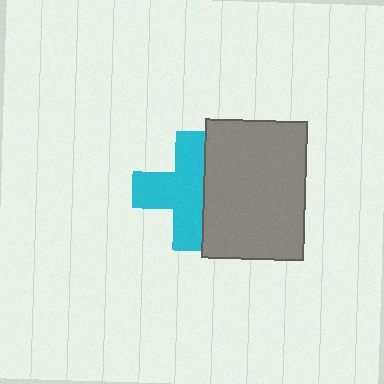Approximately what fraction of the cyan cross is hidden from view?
Roughly 33% of the cyan cross is hidden behind the gray rectangle.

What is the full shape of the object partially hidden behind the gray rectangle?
The partially hidden object is a cyan cross.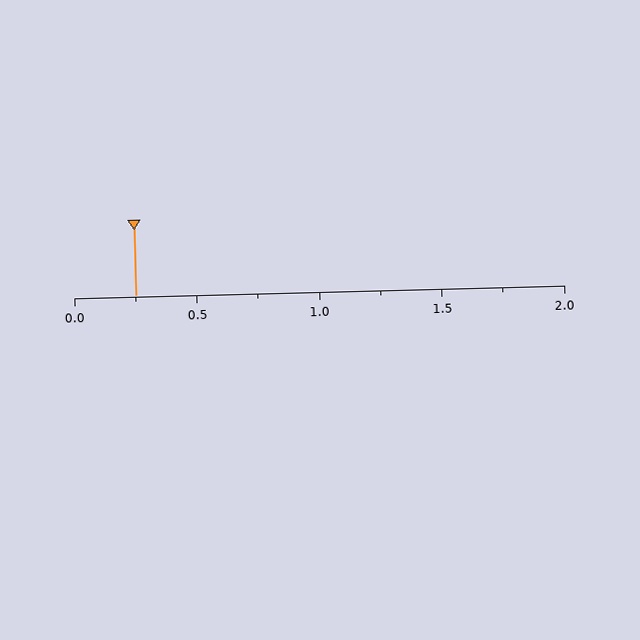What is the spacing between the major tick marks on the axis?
The major ticks are spaced 0.5 apart.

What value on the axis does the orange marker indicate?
The marker indicates approximately 0.25.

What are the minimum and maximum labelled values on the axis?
The axis runs from 0.0 to 2.0.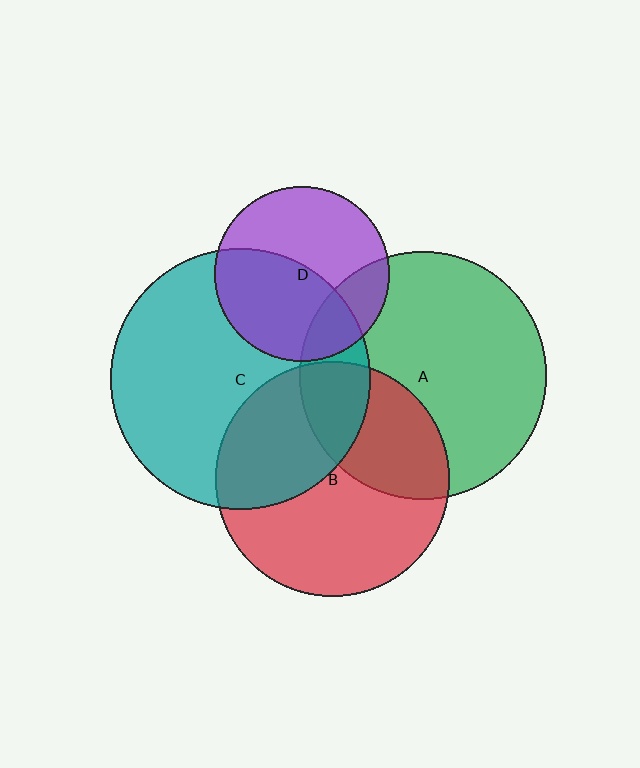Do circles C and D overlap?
Yes.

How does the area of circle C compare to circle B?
Approximately 1.2 times.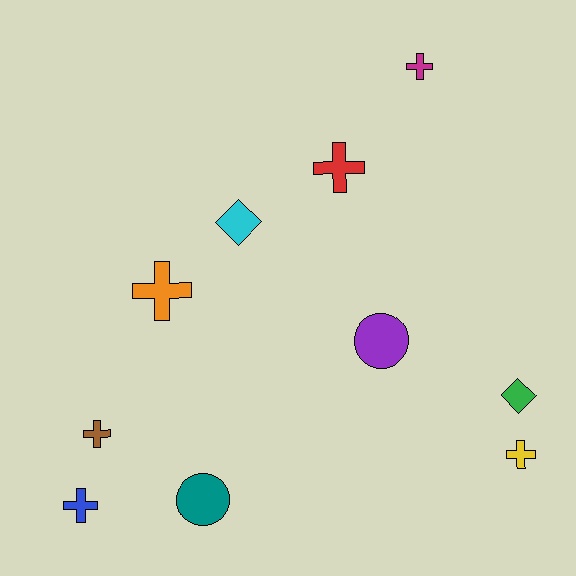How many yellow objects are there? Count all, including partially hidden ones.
There is 1 yellow object.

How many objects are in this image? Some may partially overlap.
There are 10 objects.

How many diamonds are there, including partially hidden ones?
There are 2 diamonds.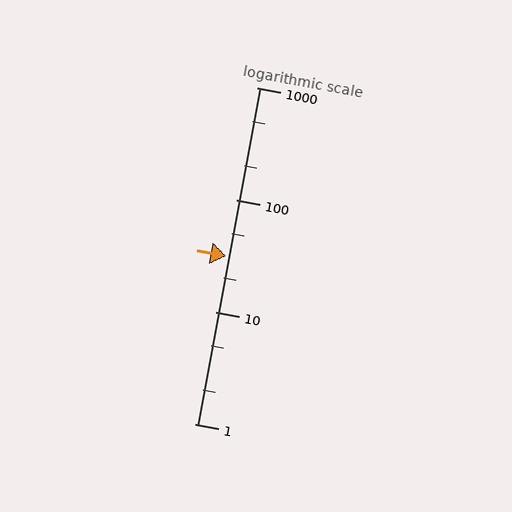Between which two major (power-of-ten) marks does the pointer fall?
The pointer is between 10 and 100.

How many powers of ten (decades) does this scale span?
The scale spans 3 decades, from 1 to 1000.